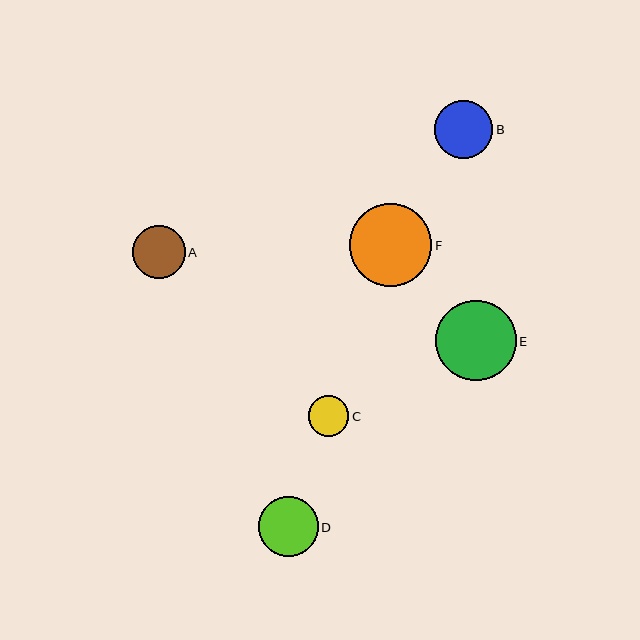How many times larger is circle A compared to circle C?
Circle A is approximately 1.3 times the size of circle C.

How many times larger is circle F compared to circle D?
Circle F is approximately 1.4 times the size of circle D.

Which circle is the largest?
Circle F is the largest with a size of approximately 83 pixels.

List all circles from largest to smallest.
From largest to smallest: F, E, D, B, A, C.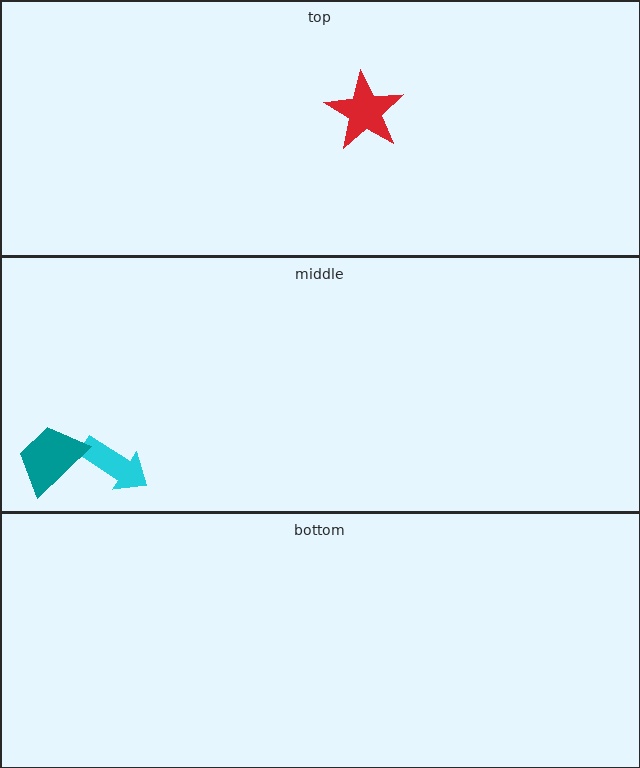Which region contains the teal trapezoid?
The middle region.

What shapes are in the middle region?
The cyan arrow, the teal trapezoid.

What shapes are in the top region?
The red star.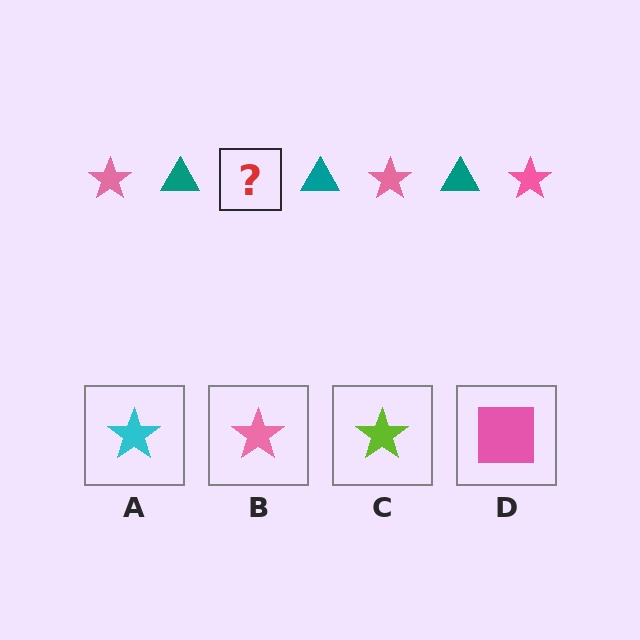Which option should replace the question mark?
Option B.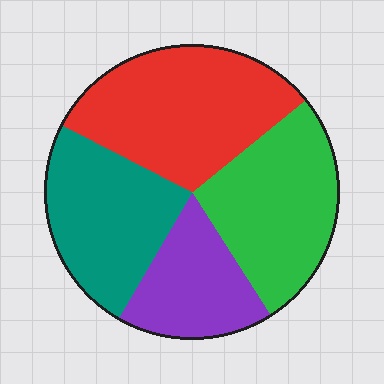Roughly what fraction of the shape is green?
Green covers 27% of the shape.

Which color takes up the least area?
Purple, at roughly 15%.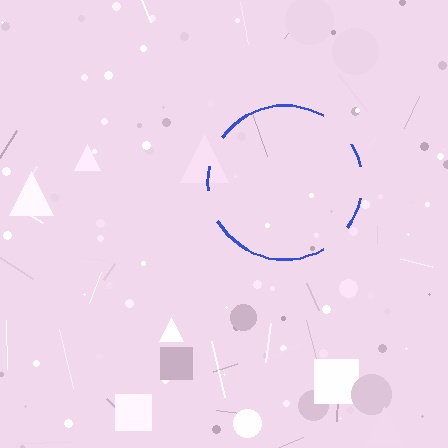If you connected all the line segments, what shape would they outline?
They would outline a circle.